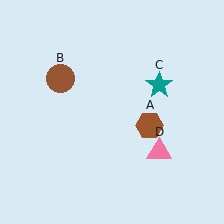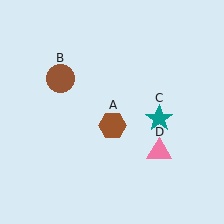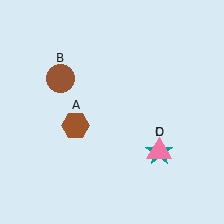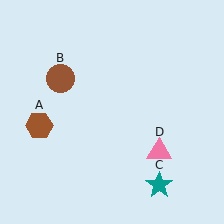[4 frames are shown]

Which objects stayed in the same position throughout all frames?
Brown circle (object B) and pink triangle (object D) remained stationary.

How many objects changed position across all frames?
2 objects changed position: brown hexagon (object A), teal star (object C).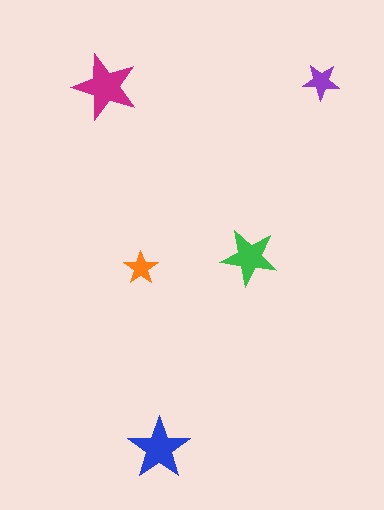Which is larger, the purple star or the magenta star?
The magenta one.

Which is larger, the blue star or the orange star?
The blue one.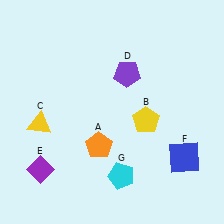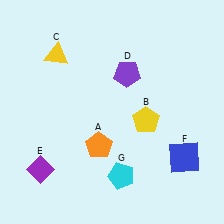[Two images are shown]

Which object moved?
The yellow triangle (C) moved up.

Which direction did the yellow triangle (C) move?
The yellow triangle (C) moved up.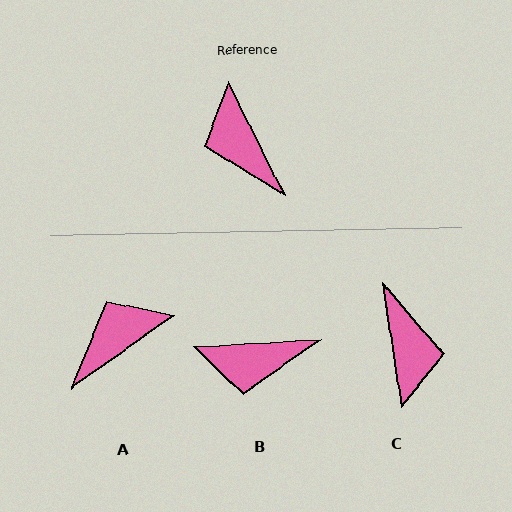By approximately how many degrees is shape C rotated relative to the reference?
Approximately 162 degrees counter-clockwise.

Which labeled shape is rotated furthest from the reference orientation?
C, about 162 degrees away.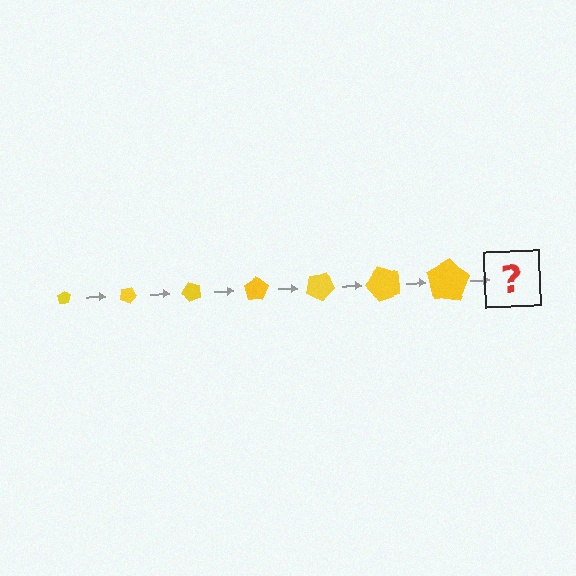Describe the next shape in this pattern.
It should be a pentagon, larger than the previous one and rotated 175 degrees from the start.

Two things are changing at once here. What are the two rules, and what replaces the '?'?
The two rules are that the pentagon grows larger each step and it rotates 25 degrees each step. The '?' should be a pentagon, larger than the previous one and rotated 175 degrees from the start.